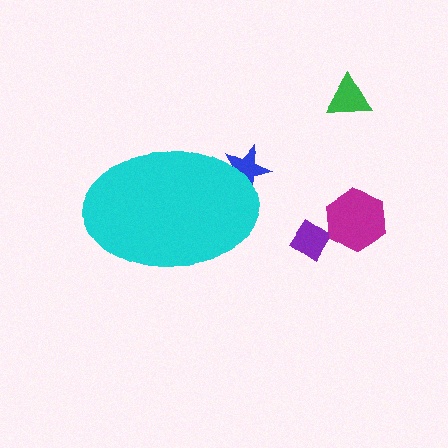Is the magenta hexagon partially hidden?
No, the magenta hexagon is fully visible.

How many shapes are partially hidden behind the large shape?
1 shape is partially hidden.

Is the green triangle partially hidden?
No, the green triangle is fully visible.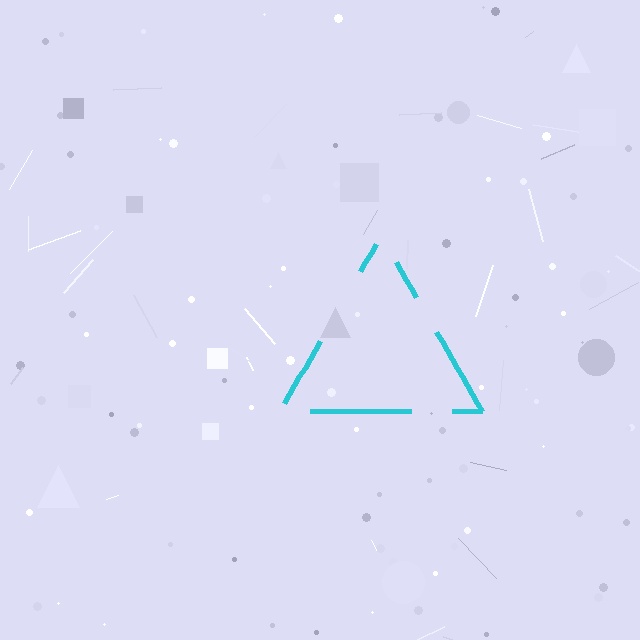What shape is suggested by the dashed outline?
The dashed outline suggests a triangle.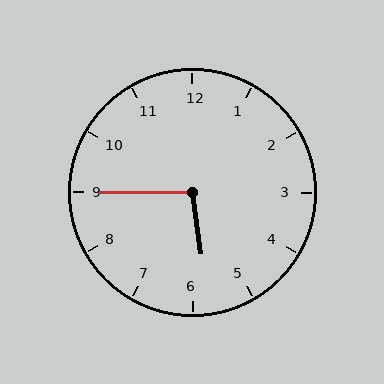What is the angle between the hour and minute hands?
Approximately 98 degrees.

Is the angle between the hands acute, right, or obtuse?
It is obtuse.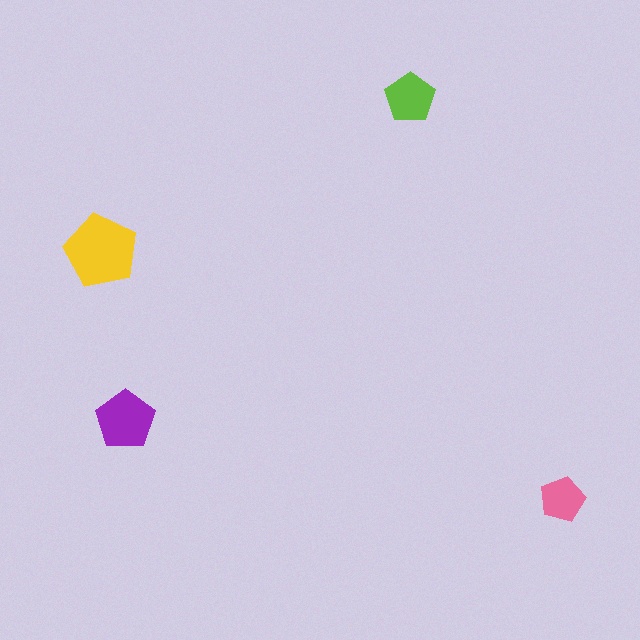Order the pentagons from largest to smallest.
the yellow one, the purple one, the lime one, the pink one.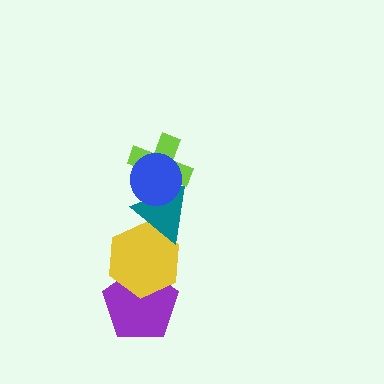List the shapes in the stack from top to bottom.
From top to bottom: the blue circle, the lime cross, the teal triangle, the yellow hexagon, the purple pentagon.